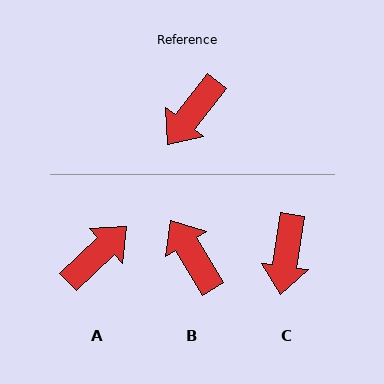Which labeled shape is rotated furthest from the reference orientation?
A, about 171 degrees away.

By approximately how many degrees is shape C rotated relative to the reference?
Approximately 30 degrees counter-clockwise.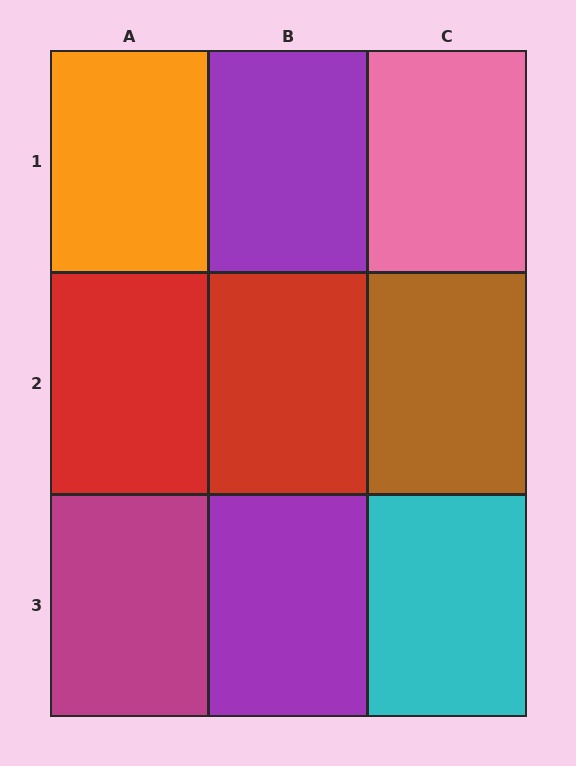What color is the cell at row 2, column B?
Red.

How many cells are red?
2 cells are red.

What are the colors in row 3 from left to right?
Magenta, purple, cyan.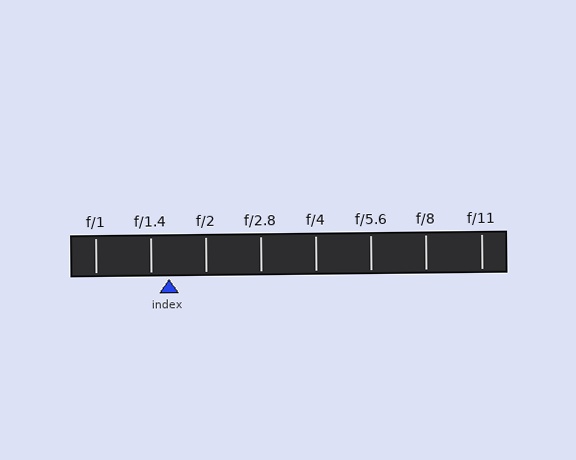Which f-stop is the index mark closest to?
The index mark is closest to f/1.4.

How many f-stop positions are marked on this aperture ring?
There are 8 f-stop positions marked.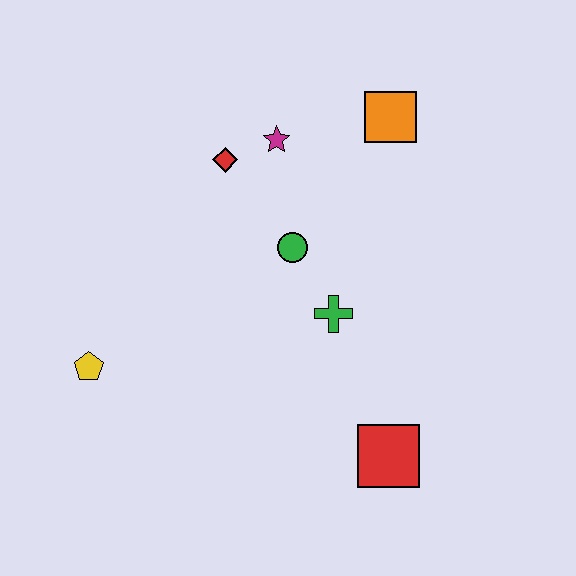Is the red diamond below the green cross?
No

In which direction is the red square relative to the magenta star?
The red square is below the magenta star.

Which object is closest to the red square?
The green cross is closest to the red square.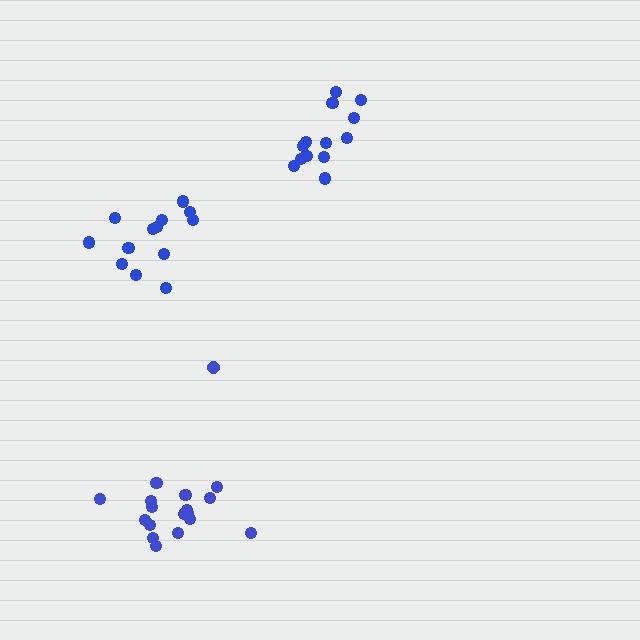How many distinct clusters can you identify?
There are 3 distinct clusters.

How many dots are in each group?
Group 1: 13 dots, Group 2: 18 dots, Group 3: 13 dots (44 total).